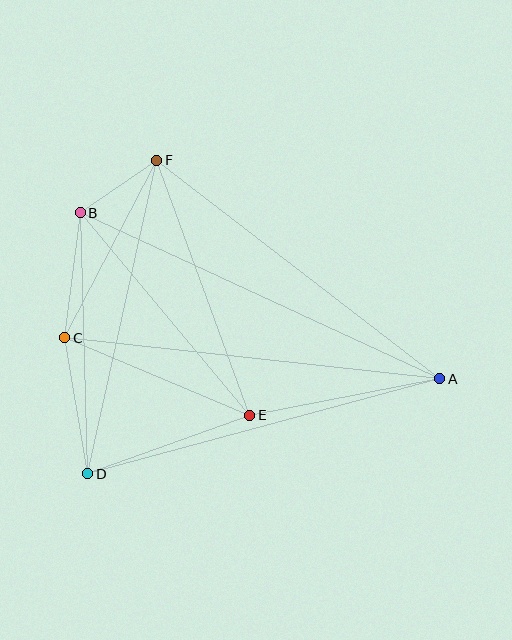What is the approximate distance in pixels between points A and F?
The distance between A and F is approximately 357 pixels.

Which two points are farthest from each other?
Points A and B are farthest from each other.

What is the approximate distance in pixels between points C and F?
The distance between C and F is approximately 200 pixels.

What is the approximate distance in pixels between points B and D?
The distance between B and D is approximately 261 pixels.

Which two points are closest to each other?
Points B and F are closest to each other.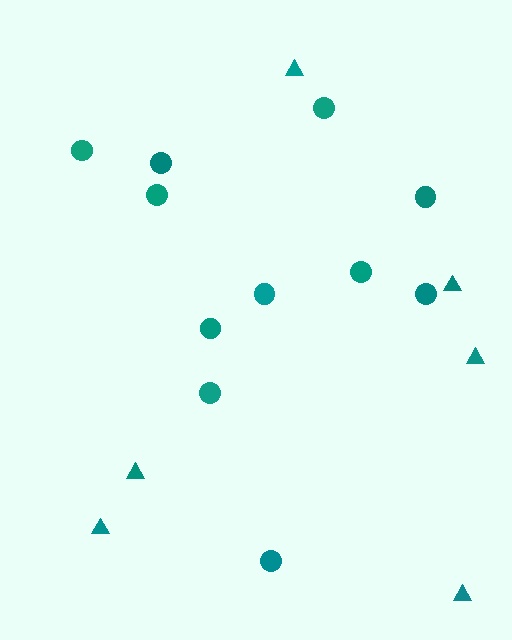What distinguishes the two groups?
There are 2 groups: one group of circles (11) and one group of triangles (6).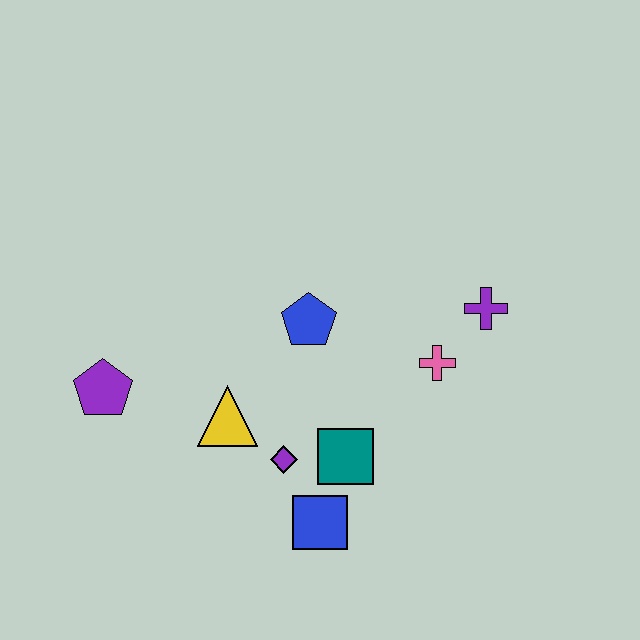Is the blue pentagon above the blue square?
Yes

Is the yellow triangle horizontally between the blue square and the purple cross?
No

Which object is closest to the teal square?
The purple diamond is closest to the teal square.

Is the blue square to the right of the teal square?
No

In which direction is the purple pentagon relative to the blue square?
The purple pentagon is to the left of the blue square.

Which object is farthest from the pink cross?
The purple pentagon is farthest from the pink cross.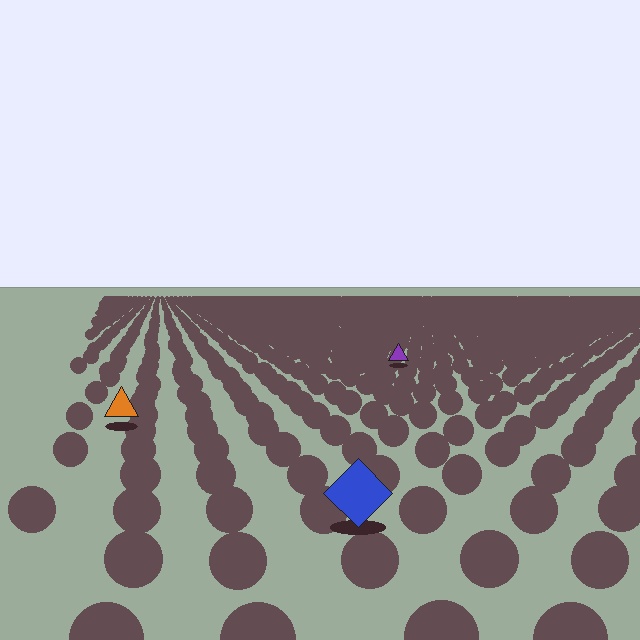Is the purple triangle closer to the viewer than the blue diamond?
No. The blue diamond is closer — you can tell from the texture gradient: the ground texture is coarser near it.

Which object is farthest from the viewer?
The purple triangle is farthest from the viewer. It appears smaller and the ground texture around it is denser.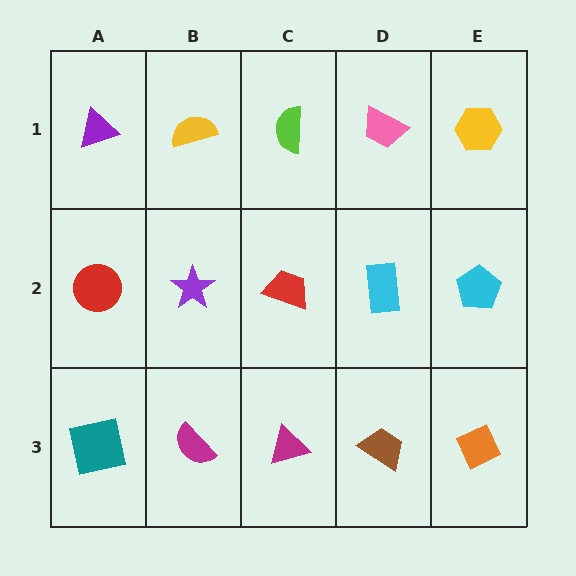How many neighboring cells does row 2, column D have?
4.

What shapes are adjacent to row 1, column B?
A purple star (row 2, column B), a purple triangle (row 1, column A), a lime semicircle (row 1, column C).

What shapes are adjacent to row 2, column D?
A pink trapezoid (row 1, column D), a brown trapezoid (row 3, column D), a red trapezoid (row 2, column C), a cyan pentagon (row 2, column E).